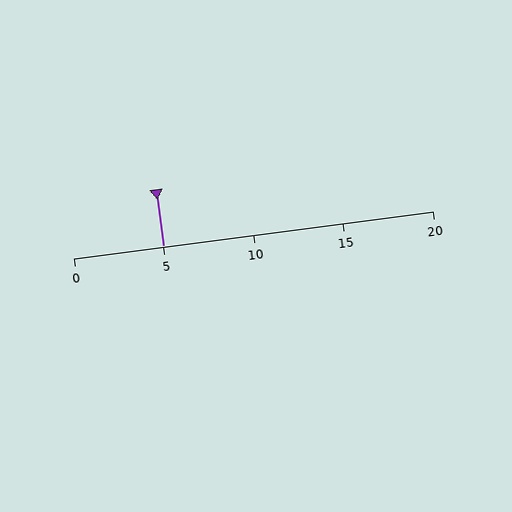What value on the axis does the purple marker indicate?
The marker indicates approximately 5.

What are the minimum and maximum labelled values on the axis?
The axis runs from 0 to 20.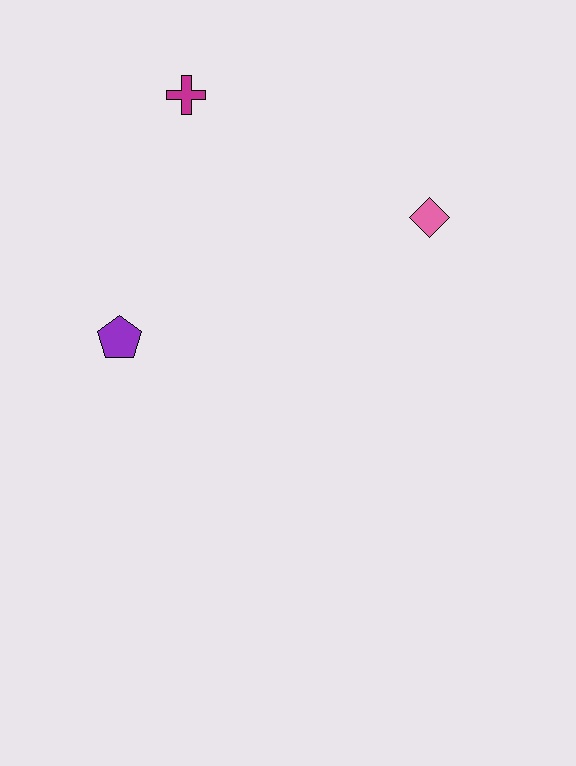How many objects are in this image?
There are 3 objects.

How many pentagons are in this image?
There is 1 pentagon.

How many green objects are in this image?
There are no green objects.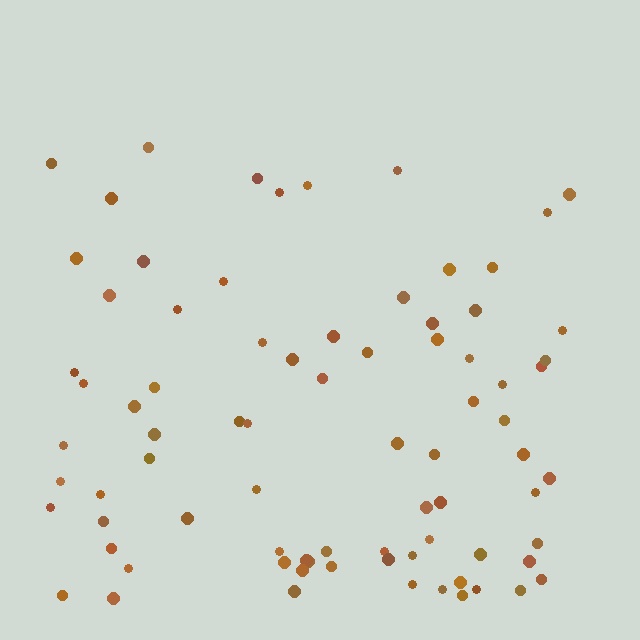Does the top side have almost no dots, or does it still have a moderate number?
Still a moderate number, just noticeably fewer than the bottom.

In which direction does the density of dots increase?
From top to bottom, with the bottom side densest.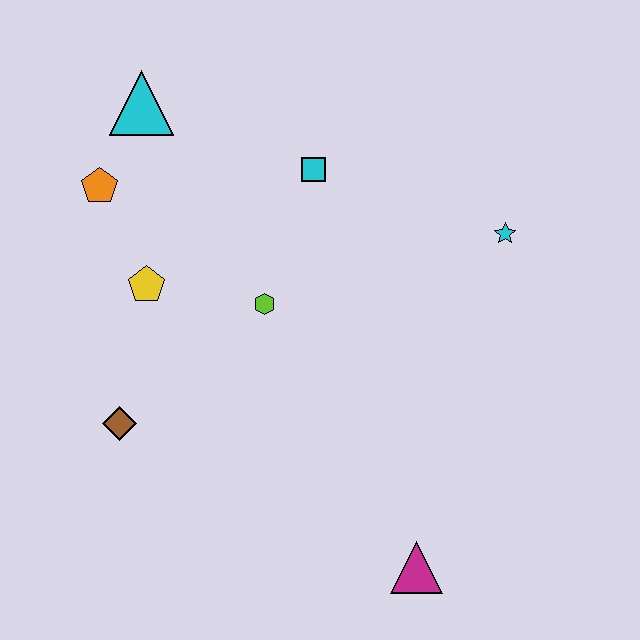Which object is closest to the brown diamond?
The yellow pentagon is closest to the brown diamond.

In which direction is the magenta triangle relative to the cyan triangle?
The magenta triangle is below the cyan triangle.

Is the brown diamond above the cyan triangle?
No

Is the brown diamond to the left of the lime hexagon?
Yes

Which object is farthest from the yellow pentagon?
The magenta triangle is farthest from the yellow pentagon.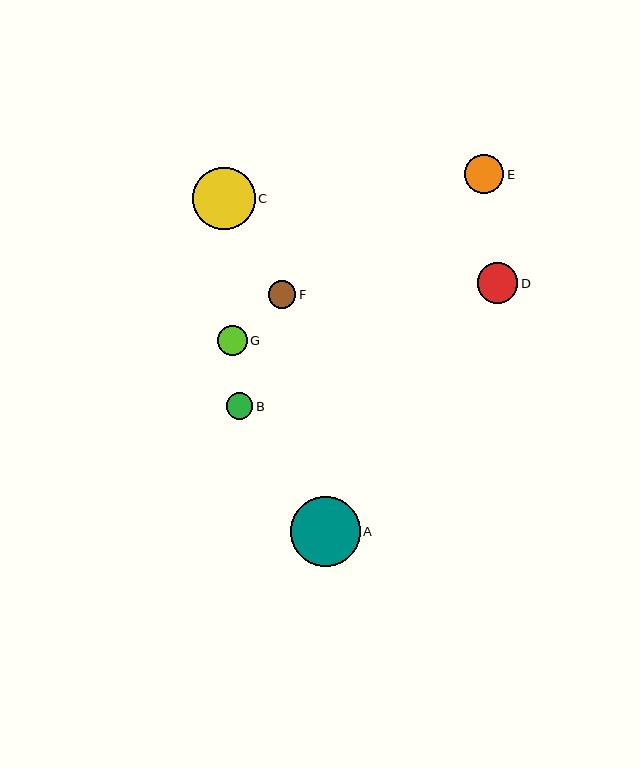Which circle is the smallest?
Circle B is the smallest with a size of approximately 27 pixels.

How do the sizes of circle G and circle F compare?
Circle G and circle F are approximately the same size.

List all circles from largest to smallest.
From largest to smallest: A, C, D, E, G, F, B.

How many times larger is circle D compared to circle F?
Circle D is approximately 1.5 times the size of circle F.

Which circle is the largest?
Circle A is the largest with a size of approximately 70 pixels.